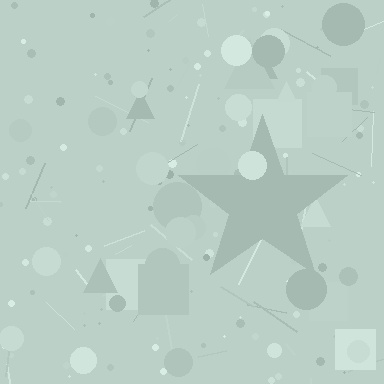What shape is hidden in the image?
A star is hidden in the image.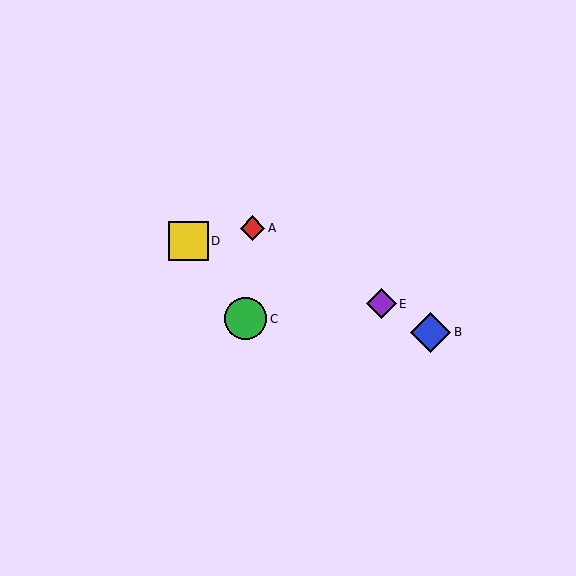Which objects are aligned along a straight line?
Objects A, B, E are aligned along a straight line.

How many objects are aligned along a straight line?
3 objects (A, B, E) are aligned along a straight line.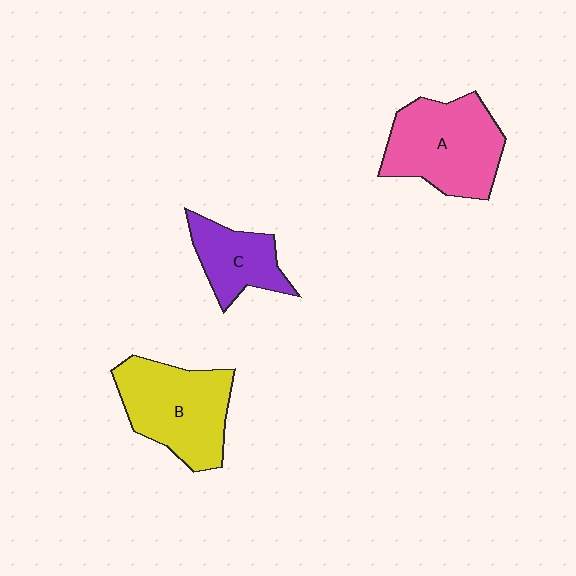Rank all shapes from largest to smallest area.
From largest to smallest: A (pink), B (yellow), C (purple).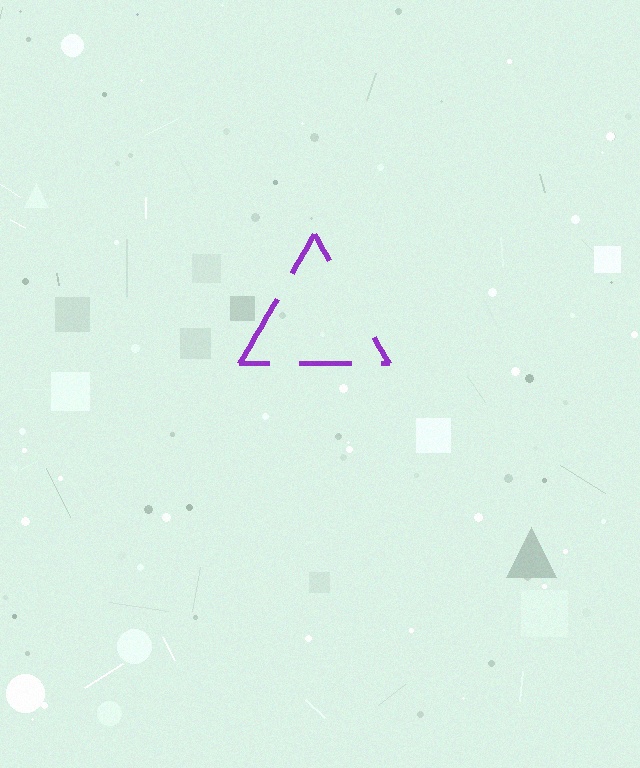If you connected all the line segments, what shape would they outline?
They would outline a triangle.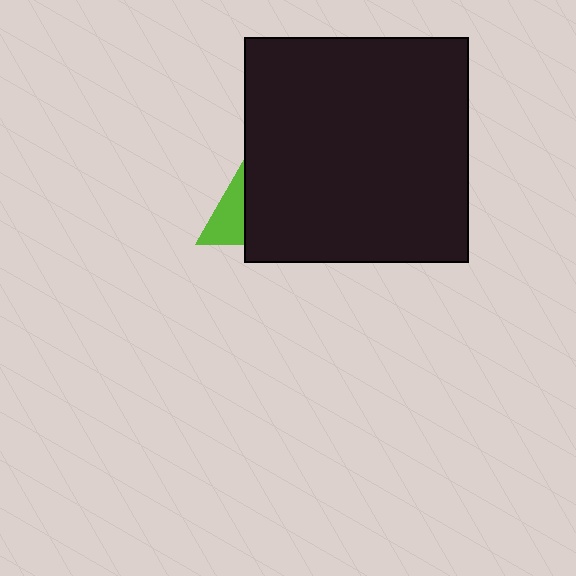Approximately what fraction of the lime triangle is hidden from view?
Roughly 67% of the lime triangle is hidden behind the black square.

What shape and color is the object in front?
The object in front is a black square.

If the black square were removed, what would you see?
You would see the complete lime triangle.